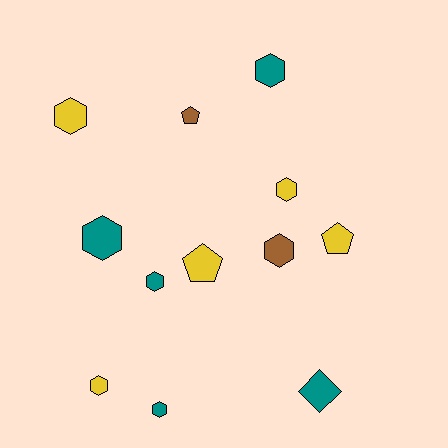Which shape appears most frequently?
Hexagon, with 8 objects.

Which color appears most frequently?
Teal, with 5 objects.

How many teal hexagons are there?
There are 4 teal hexagons.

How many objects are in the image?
There are 12 objects.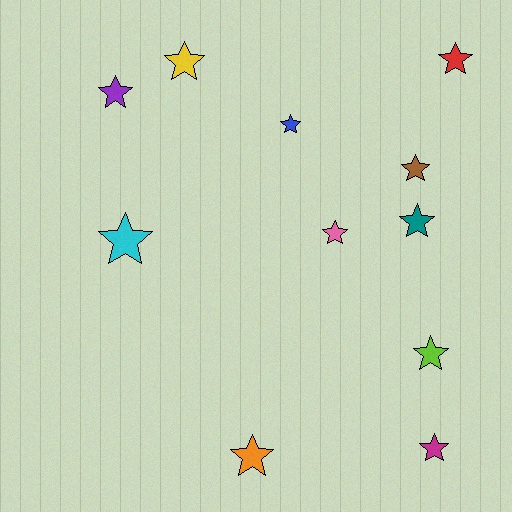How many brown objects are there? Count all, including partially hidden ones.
There is 1 brown object.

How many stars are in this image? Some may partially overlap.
There are 11 stars.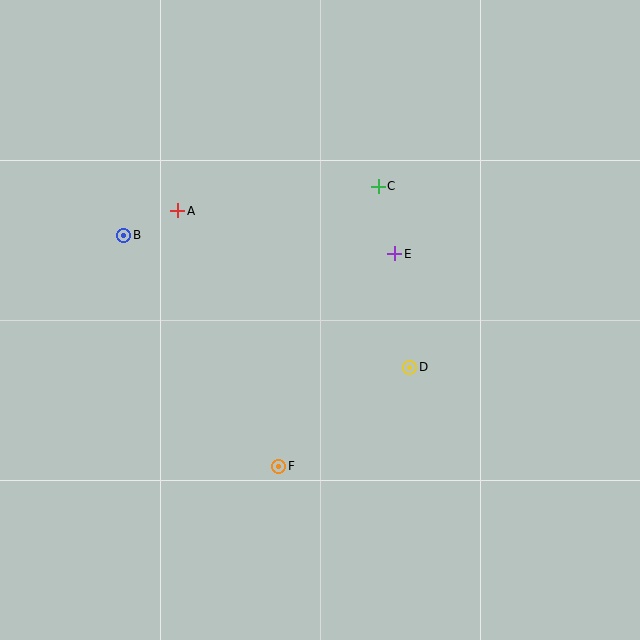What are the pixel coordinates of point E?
Point E is at (395, 254).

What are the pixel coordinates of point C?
Point C is at (378, 186).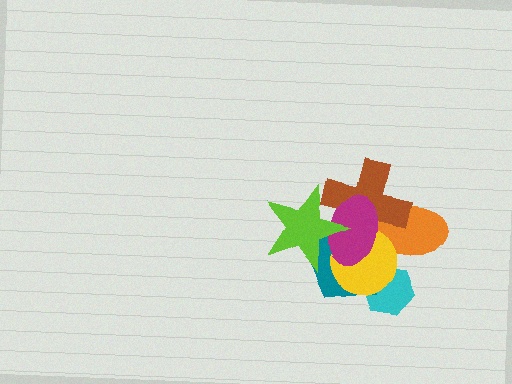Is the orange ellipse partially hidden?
Yes, it is partially covered by another shape.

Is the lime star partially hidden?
No, no other shape covers it.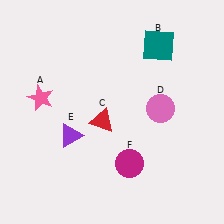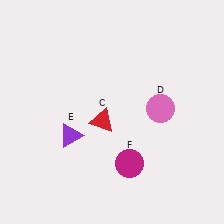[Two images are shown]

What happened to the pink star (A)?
The pink star (A) was removed in Image 2. It was in the top-left area of Image 1.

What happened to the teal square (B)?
The teal square (B) was removed in Image 2. It was in the top-right area of Image 1.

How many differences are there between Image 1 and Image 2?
There are 2 differences between the two images.